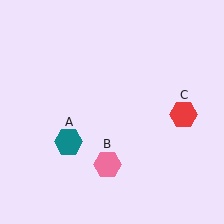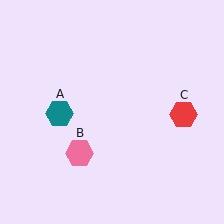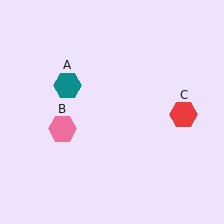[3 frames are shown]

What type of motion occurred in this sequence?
The teal hexagon (object A), pink hexagon (object B) rotated clockwise around the center of the scene.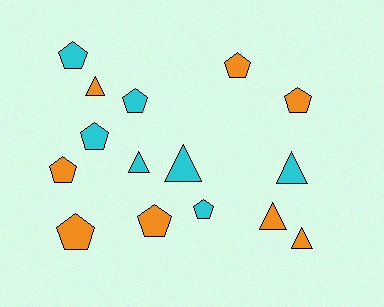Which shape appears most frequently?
Pentagon, with 9 objects.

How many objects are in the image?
There are 15 objects.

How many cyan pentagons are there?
There are 4 cyan pentagons.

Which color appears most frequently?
Orange, with 8 objects.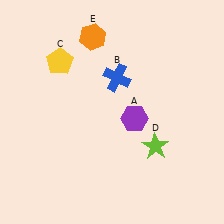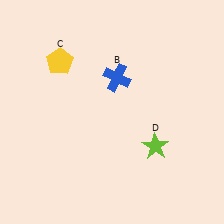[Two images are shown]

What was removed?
The purple hexagon (A), the orange hexagon (E) were removed in Image 2.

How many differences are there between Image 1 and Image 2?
There are 2 differences between the two images.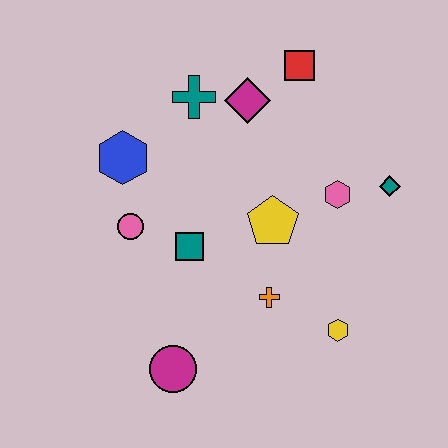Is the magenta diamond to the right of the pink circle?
Yes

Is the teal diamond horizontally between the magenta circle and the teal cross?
No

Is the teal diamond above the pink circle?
Yes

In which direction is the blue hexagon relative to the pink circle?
The blue hexagon is above the pink circle.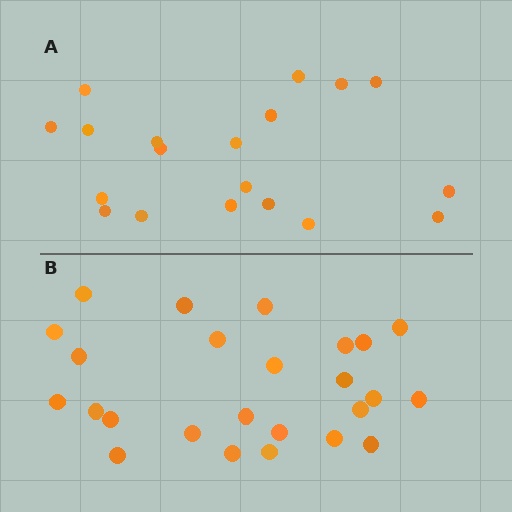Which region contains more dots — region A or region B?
Region B (the bottom region) has more dots.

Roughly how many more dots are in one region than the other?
Region B has about 6 more dots than region A.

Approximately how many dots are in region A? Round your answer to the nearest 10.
About 20 dots. (The exact count is 19, which rounds to 20.)